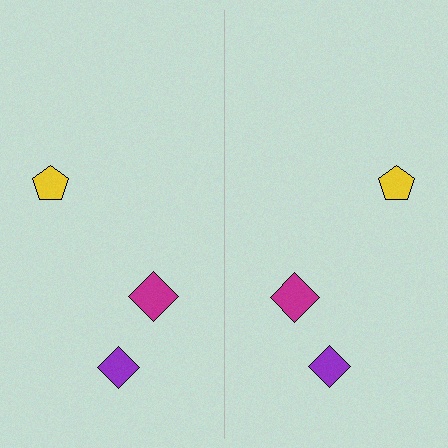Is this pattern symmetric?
Yes, this pattern has bilateral (reflection) symmetry.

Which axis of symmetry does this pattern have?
The pattern has a vertical axis of symmetry running through the center of the image.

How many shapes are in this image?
There are 6 shapes in this image.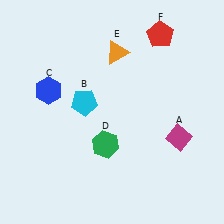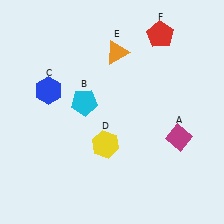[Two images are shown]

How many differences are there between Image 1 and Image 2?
There is 1 difference between the two images.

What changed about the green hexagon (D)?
In Image 1, D is green. In Image 2, it changed to yellow.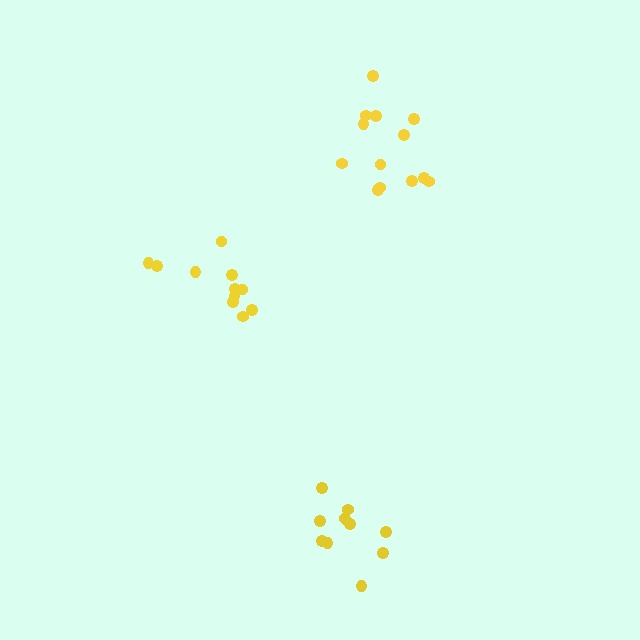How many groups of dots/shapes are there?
There are 3 groups.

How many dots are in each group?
Group 1: 11 dots, Group 2: 11 dots, Group 3: 13 dots (35 total).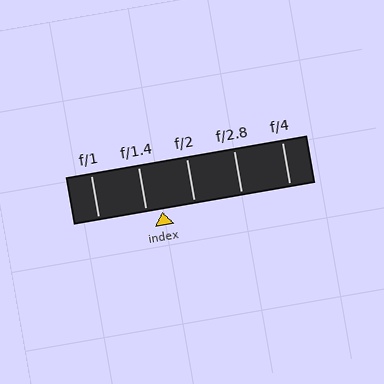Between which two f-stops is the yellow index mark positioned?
The index mark is between f/1.4 and f/2.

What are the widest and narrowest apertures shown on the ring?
The widest aperture shown is f/1 and the narrowest is f/4.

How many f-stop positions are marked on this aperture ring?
There are 5 f-stop positions marked.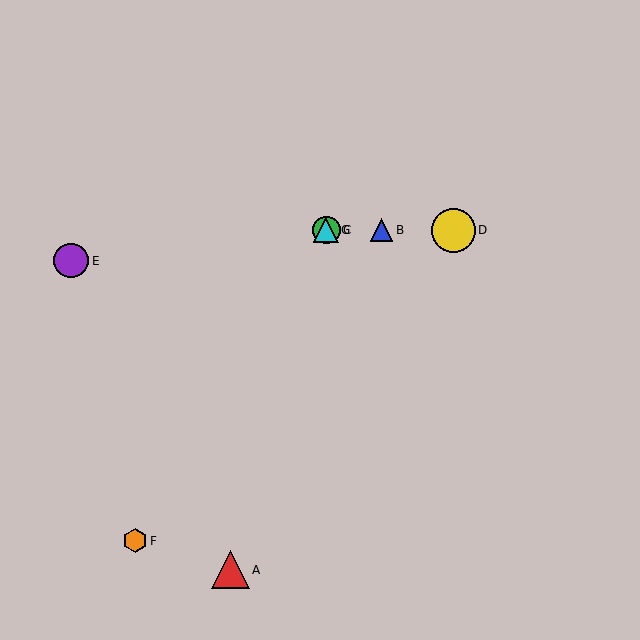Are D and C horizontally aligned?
Yes, both are at y≈230.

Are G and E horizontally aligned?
No, G is at y≈230 and E is at y≈261.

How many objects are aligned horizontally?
4 objects (B, C, D, G) are aligned horizontally.